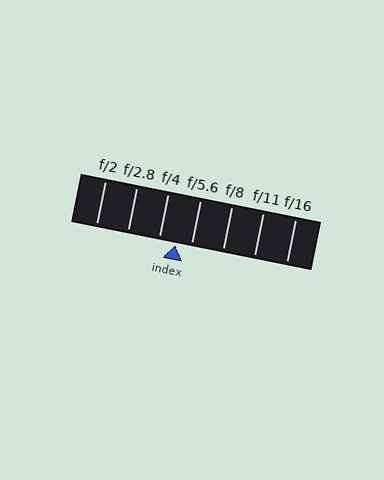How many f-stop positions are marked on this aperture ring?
There are 7 f-stop positions marked.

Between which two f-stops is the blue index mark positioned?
The index mark is between f/4 and f/5.6.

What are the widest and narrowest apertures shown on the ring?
The widest aperture shown is f/2 and the narrowest is f/16.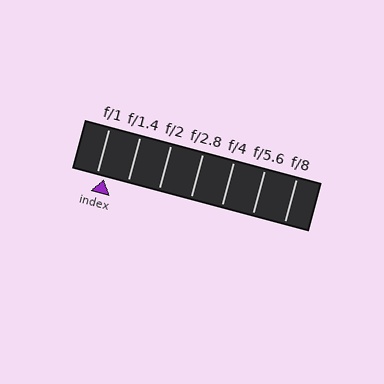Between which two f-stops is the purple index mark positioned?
The index mark is between f/1 and f/1.4.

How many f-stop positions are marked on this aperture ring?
There are 7 f-stop positions marked.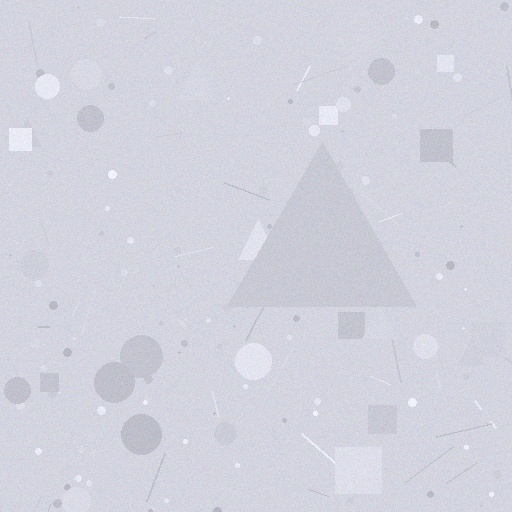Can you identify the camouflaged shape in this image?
The camouflaged shape is a triangle.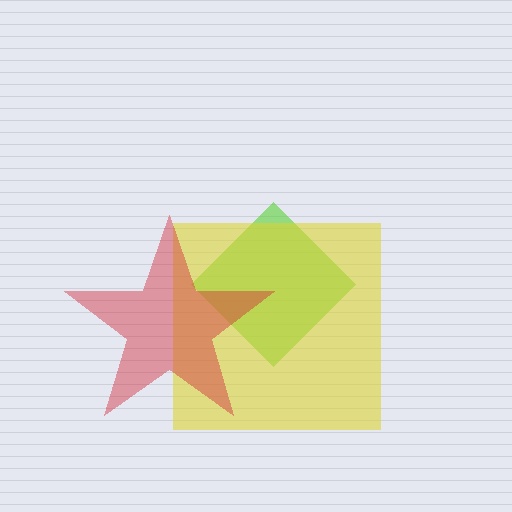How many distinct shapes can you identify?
There are 3 distinct shapes: a lime diamond, a yellow square, a red star.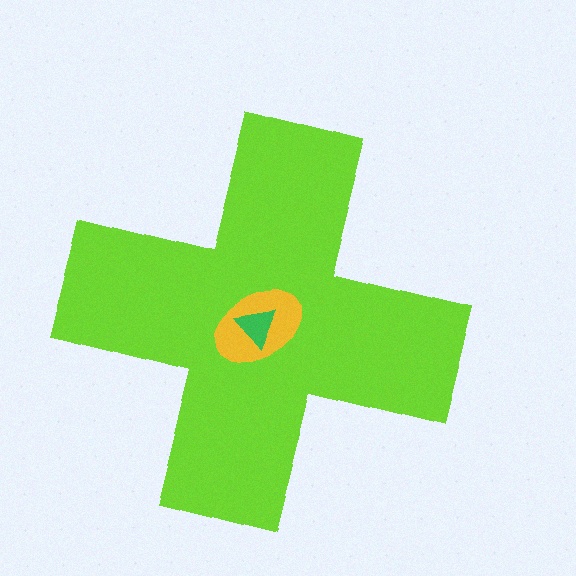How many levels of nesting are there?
3.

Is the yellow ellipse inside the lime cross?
Yes.